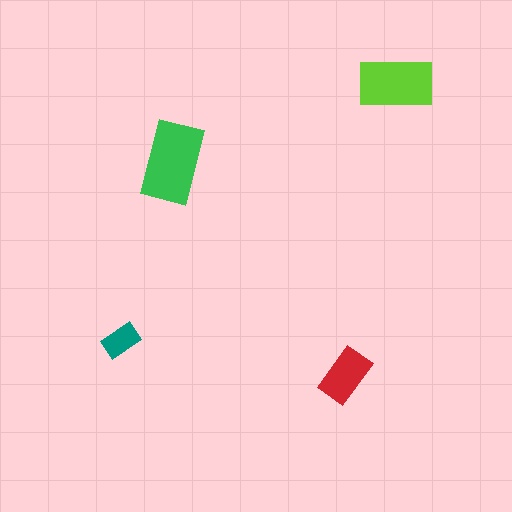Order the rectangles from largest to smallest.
the green one, the lime one, the red one, the teal one.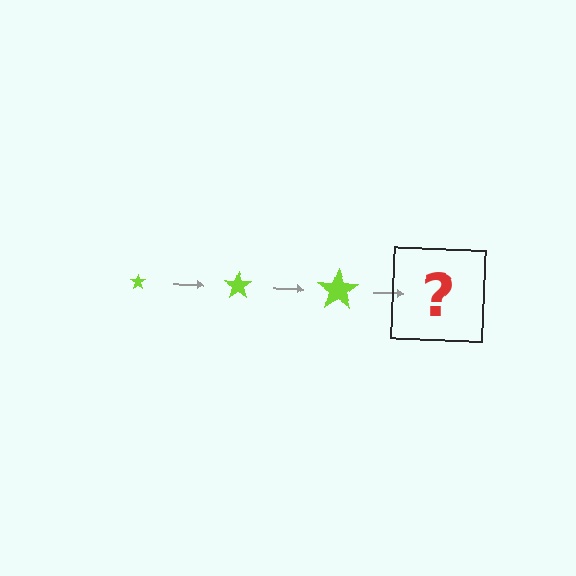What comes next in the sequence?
The next element should be a lime star, larger than the previous one.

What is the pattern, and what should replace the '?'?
The pattern is that the star gets progressively larger each step. The '?' should be a lime star, larger than the previous one.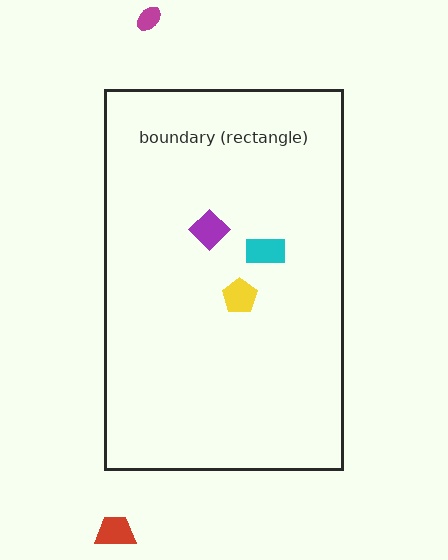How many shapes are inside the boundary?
3 inside, 2 outside.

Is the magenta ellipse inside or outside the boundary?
Outside.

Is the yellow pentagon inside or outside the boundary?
Inside.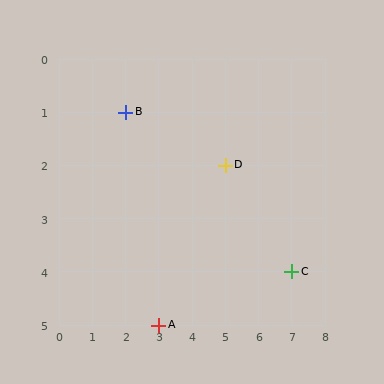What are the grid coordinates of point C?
Point C is at grid coordinates (7, 4).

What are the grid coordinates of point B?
Point B is at grid coordinates (2, 1).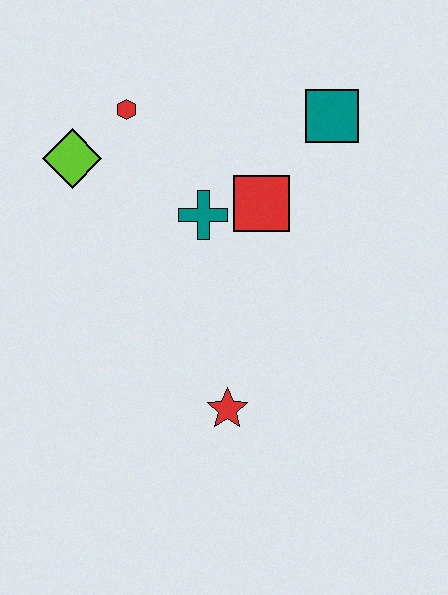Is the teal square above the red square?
Yes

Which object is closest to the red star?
The teal cross is closest to the red star.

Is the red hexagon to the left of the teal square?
Yes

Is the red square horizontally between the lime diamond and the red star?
No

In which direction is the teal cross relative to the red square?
The teal cross is to the left of the red square.